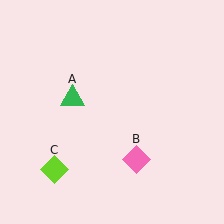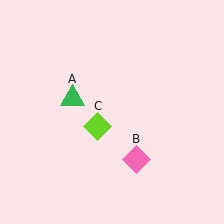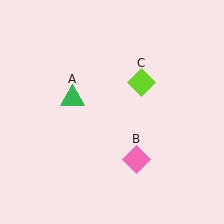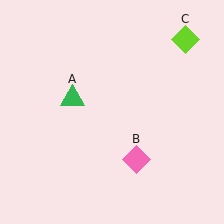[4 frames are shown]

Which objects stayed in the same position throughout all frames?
Green triangle (object A) and pink diamond (object B) remained stationary.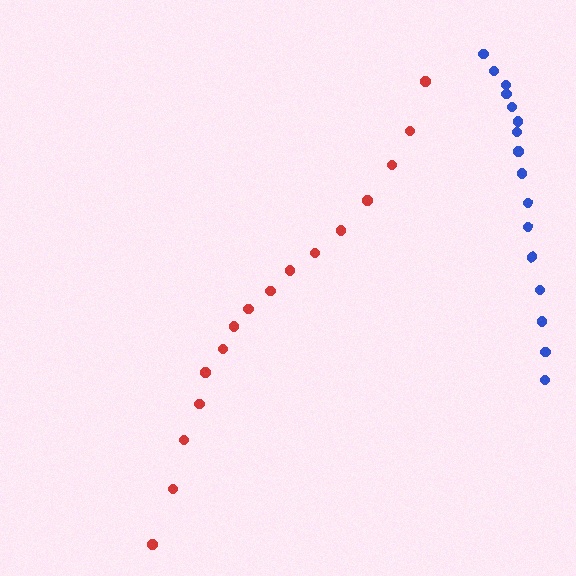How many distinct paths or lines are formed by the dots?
There are 2 distinct paths.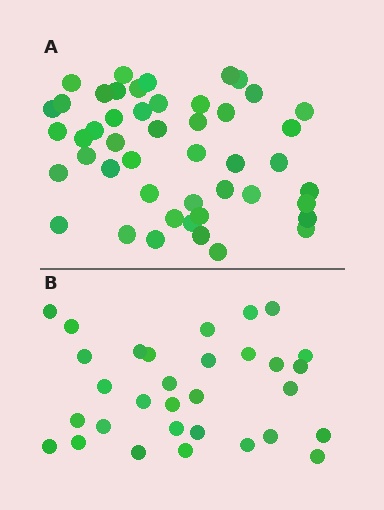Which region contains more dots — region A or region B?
Region A (the top region) has more dots.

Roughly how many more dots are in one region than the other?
Region A has approximately 15 more dots than region B.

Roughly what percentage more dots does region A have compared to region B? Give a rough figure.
About 50% more.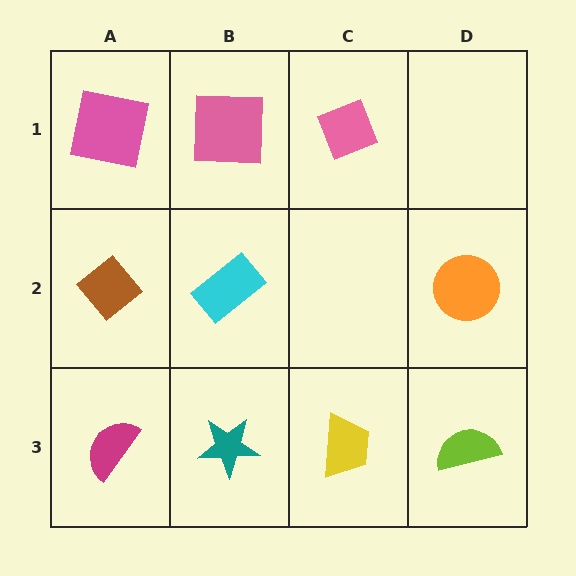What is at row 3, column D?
A lime semicircle.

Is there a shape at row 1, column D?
No, that cell is empty.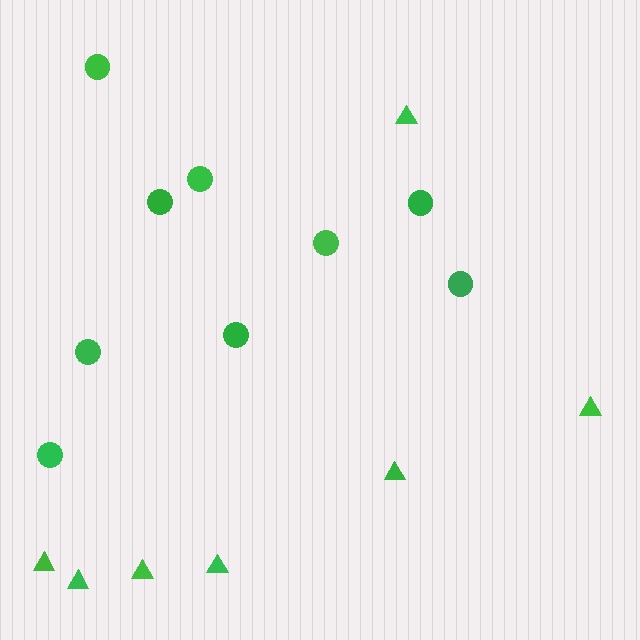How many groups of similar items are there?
There are 2 groups: one group of circles (9) and one group of triangles (7).